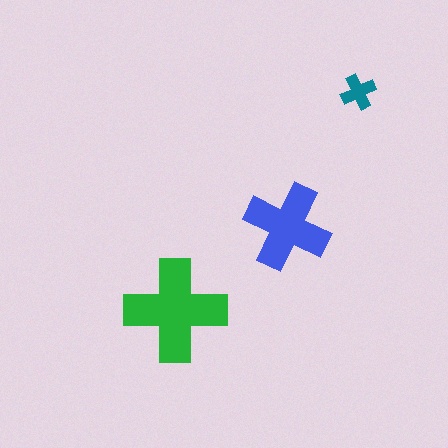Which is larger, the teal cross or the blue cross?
The blue one.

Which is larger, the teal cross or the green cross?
The green one.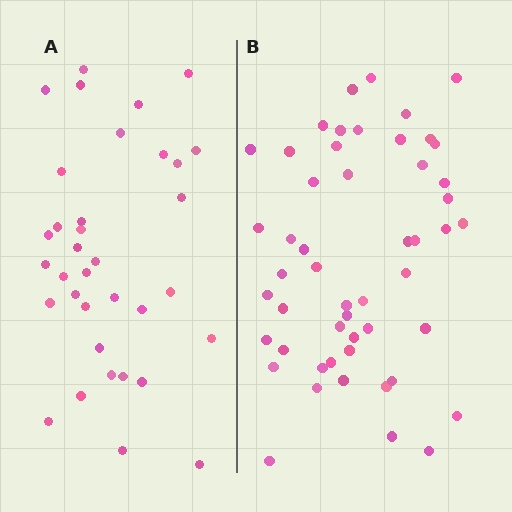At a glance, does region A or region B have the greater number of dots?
Region B (the right region) has more dots.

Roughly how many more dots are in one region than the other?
Region B has approximately 15 more dots than region A.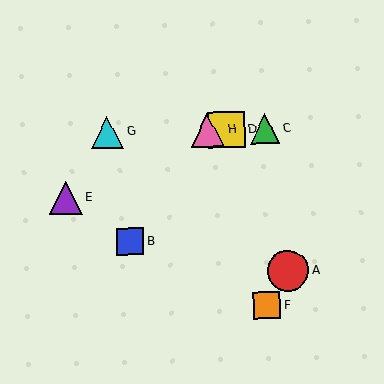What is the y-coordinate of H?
Object H is at y≈130.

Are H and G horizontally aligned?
Yes, both are at y≈130.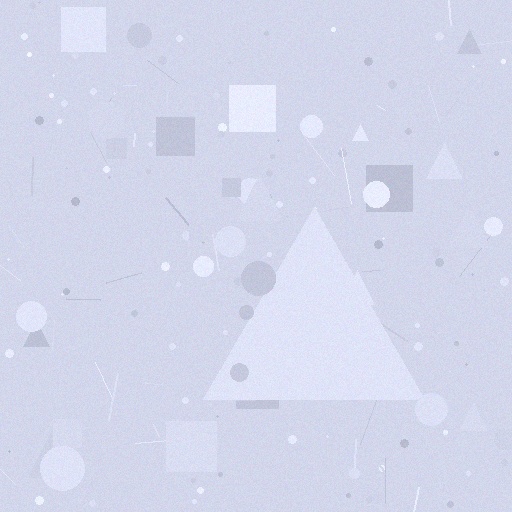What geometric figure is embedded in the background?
A triangle is embedded in the background.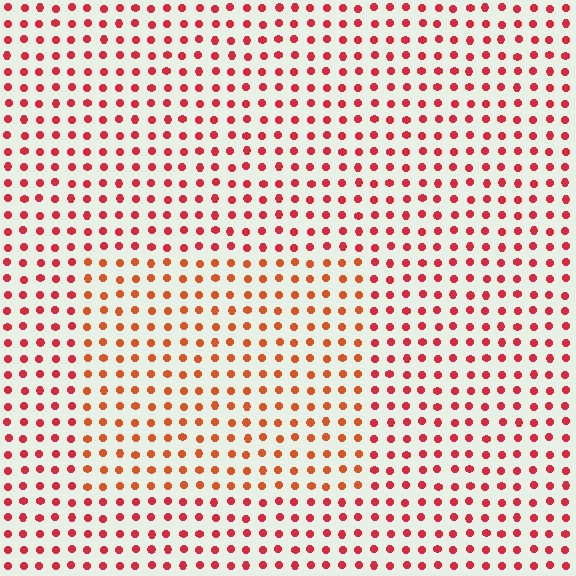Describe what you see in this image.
The image is filled with small red elements in a uniform arrangement. A rectangle-shaped region is visible where the elements are tinted to a slightly different hue, forming a subtle color boundary.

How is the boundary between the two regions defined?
The boundary is defined purely by a slight shift in hue (about 23 degrees). Spacing, size, and orientation are identical on both sides.